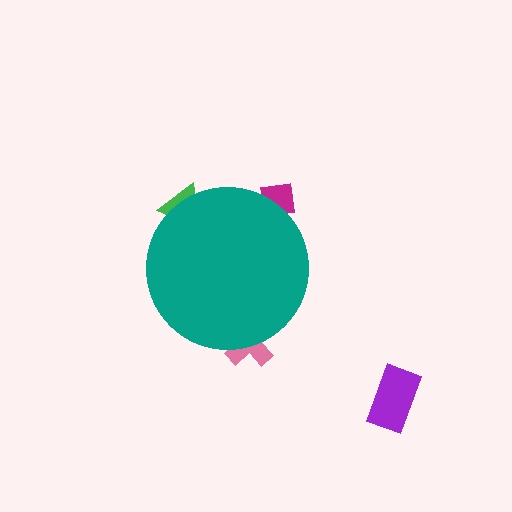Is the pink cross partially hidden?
Yes, the pink cross is partially hidden behind the teal circle.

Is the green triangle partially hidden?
Yes, the green triangle is partially hidden behind the teal circle.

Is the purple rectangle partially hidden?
No, the purple rectangle is fully visible.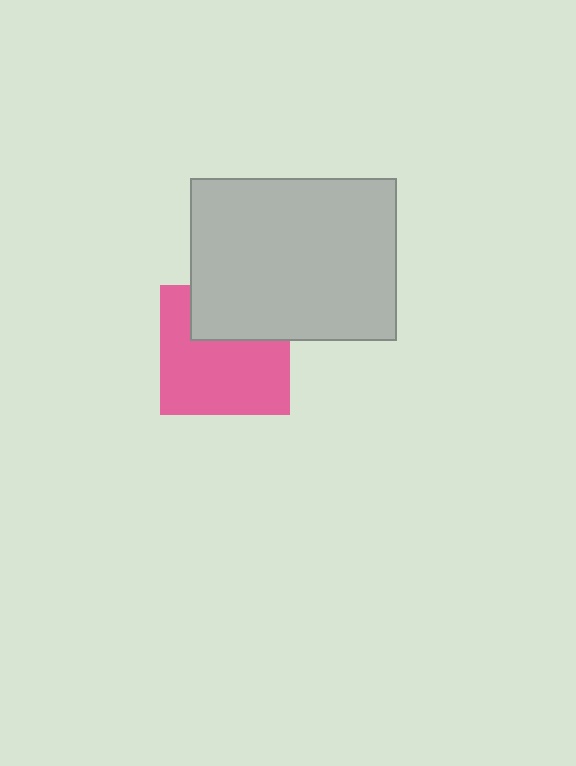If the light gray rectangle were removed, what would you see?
You would see the complete pink square.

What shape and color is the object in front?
The object in front is a light gray rectangle.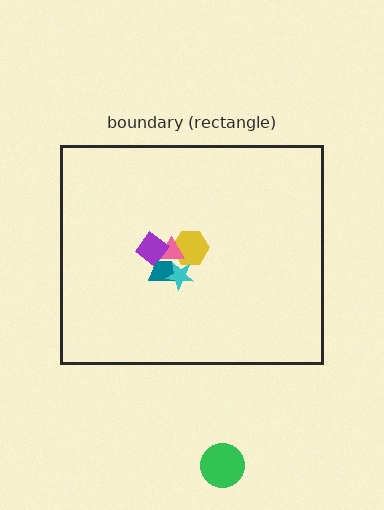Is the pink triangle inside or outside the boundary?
Inside.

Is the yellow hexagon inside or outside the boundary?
Inside.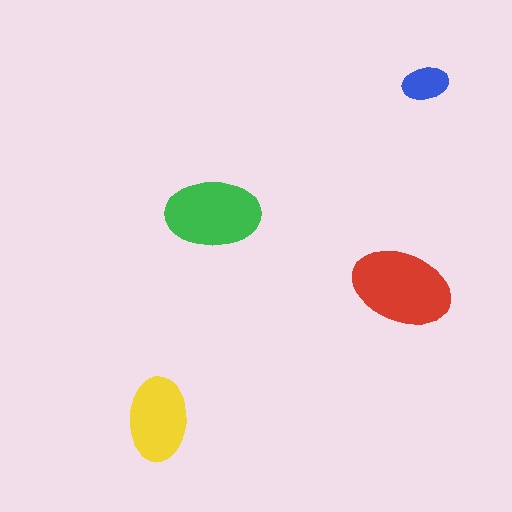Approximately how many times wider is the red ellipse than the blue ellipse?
About 2 times wider.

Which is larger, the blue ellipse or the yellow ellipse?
The yellow one.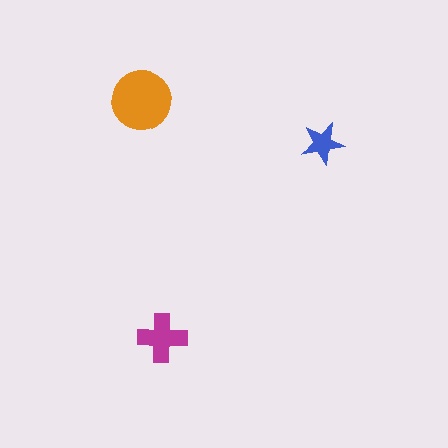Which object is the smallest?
The blue star.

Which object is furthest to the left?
The orange circle is leftmost.